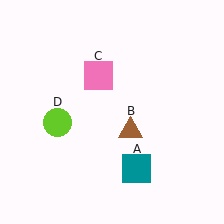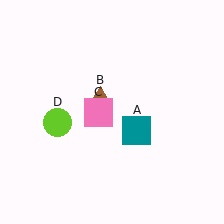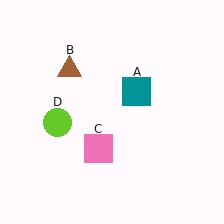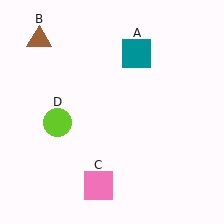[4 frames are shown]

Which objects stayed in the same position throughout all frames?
Lime circle (object D) remained stationary.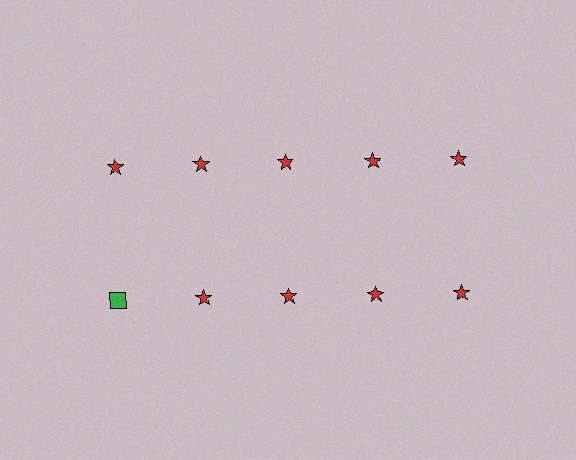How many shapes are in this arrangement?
There are 10 shapes arranged in a grid pattern.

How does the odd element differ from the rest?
It differs in both color (green instead of red) and shape (square instead of star).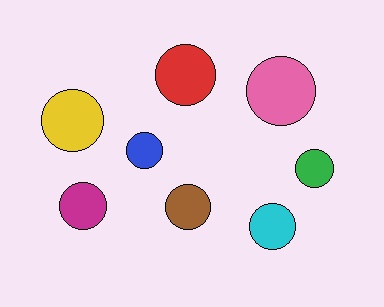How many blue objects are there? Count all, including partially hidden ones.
There is 1 blue object.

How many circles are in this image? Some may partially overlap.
There are 8 circles.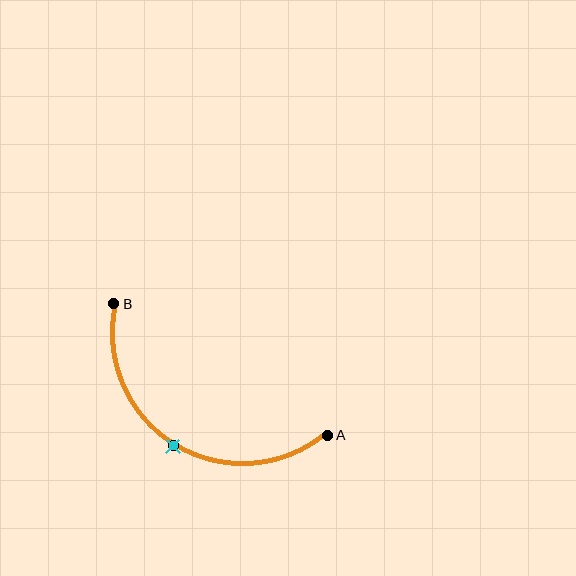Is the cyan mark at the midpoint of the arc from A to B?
Yes. The cyan mark lies on the arc at equal arc-length from both A and B — it is the arc midpoint.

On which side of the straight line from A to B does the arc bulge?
The arc bulges below the straight line connecting A and B.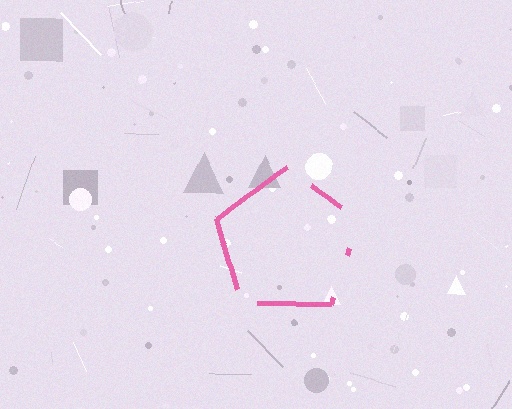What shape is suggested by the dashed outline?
The dashed outline suggests a pentagon.